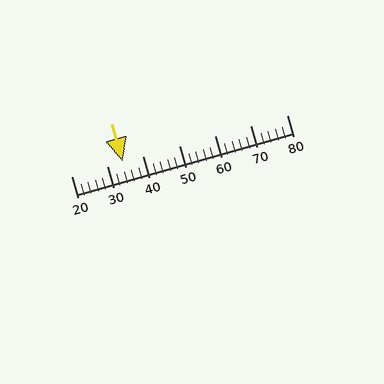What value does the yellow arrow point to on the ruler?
The yellow arrow points to approximately 34.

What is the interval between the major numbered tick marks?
The major tick marks are spaced 10 units apart.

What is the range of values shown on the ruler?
The ruler shows values from 20 to 80.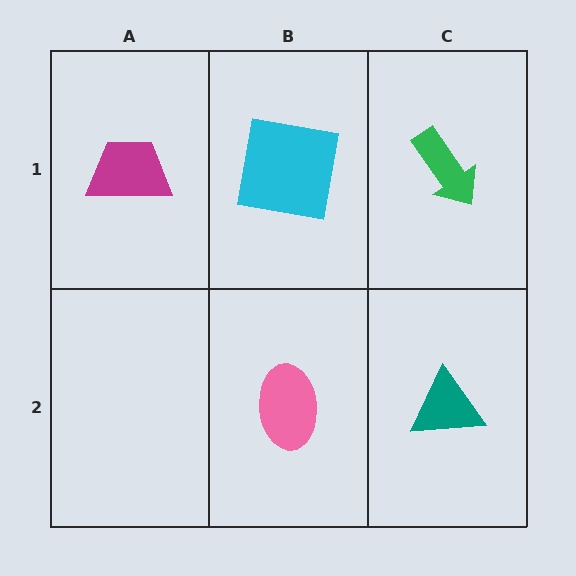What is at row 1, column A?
A magenta trapezoid.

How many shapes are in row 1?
3 shapes.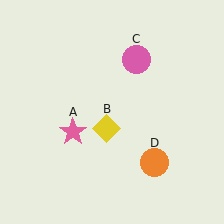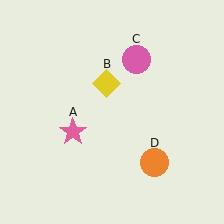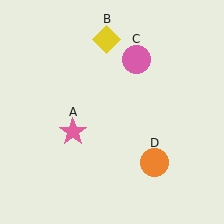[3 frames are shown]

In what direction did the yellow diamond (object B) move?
The yellow diamond (object B) moved up.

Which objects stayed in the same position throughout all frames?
Pink star (object A) and pink circle (object C) and orange circle (object D) remained stationary.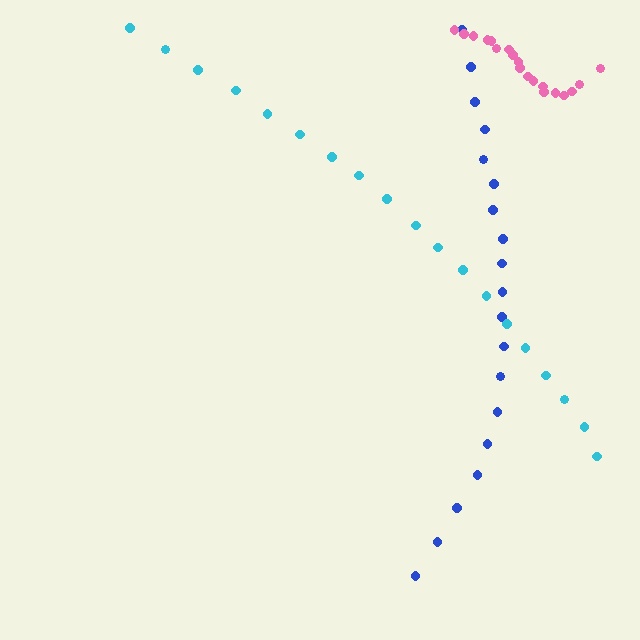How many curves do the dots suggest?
There are 3 distinct paths.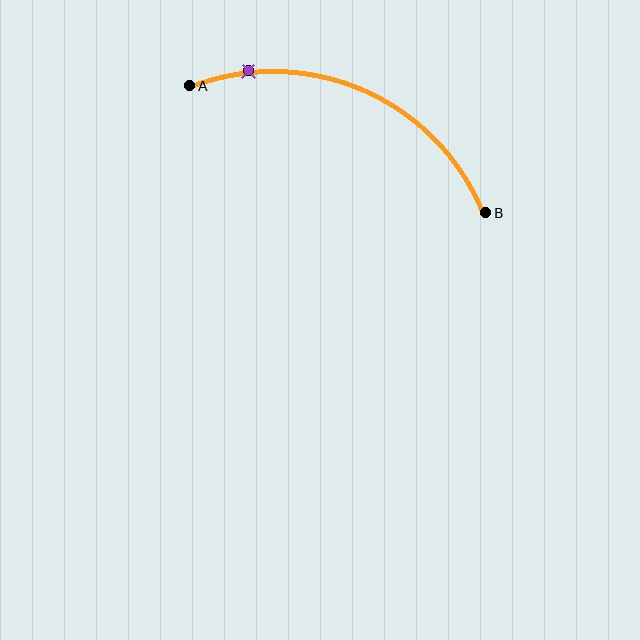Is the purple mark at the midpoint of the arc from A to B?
No. The purple mark lies on the arc but is closer to endpoint A. The arc midpoint would be at the point on the curve equidistant along the arc from both A and B.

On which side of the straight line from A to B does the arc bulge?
The arc bulges above the straight line connecting A and B.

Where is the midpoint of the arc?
The arc midpoint is the point on the curve farthest from the straight line joining A and B. It sits above that line.